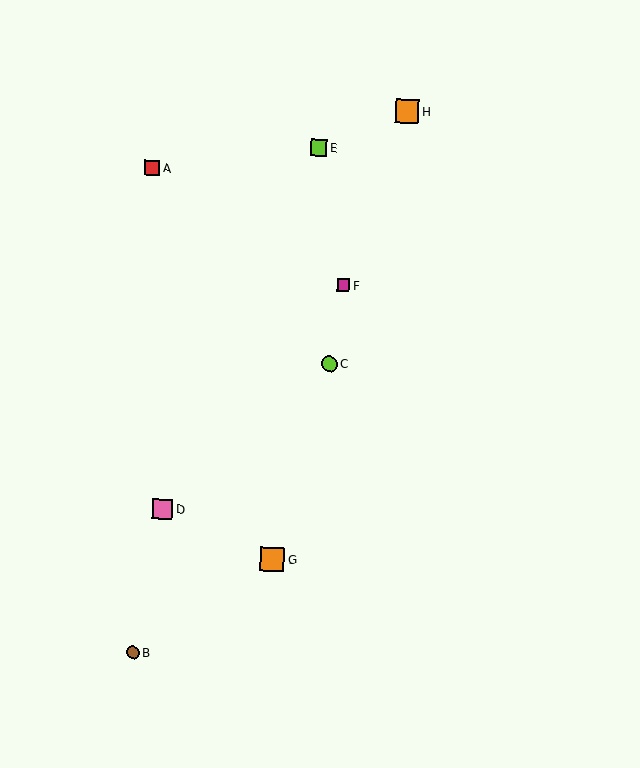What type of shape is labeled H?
Shape H is an orange square.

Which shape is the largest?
The orange square (labeled G) is the largest.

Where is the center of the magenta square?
The center of the magenta square is at (343, 285).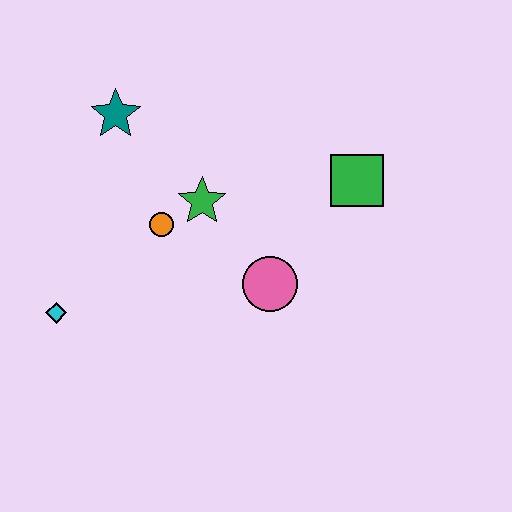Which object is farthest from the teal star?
The green square is farthest from the teal star.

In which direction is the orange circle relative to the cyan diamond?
The orange circle is to the right of the cyan diamond.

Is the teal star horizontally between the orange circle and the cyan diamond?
Yes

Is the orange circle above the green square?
No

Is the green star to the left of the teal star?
No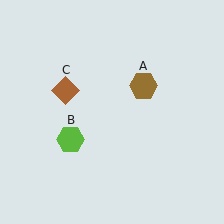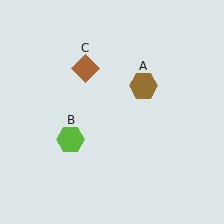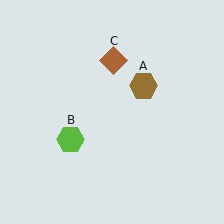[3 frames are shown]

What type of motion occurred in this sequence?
The brown diamond (object C) rotated clockwise around the center of the scene.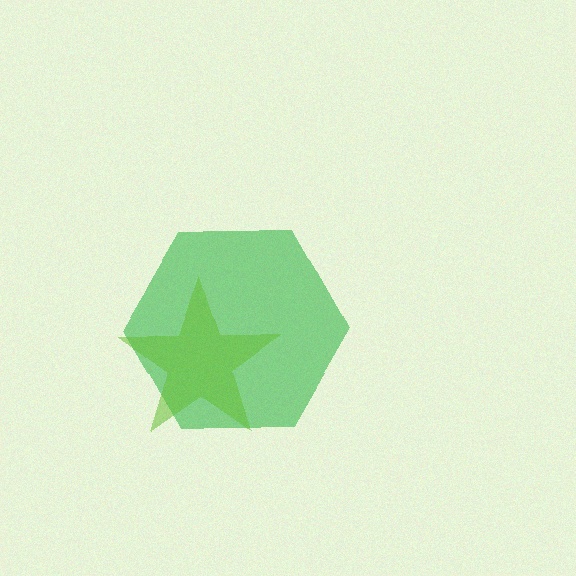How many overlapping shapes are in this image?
There are 2 overlapping shapes in the image.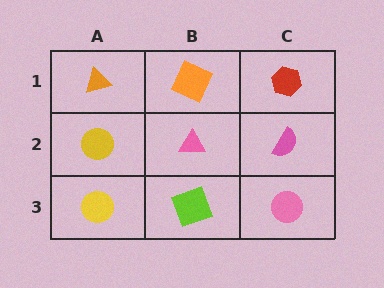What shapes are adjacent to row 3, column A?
A yellow circle (row 2, column A), a lime square (row 3, column B).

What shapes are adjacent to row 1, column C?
A pink semicircle (row 2, column C), an orange square (row 1, column B).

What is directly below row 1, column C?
A pink semicircle.